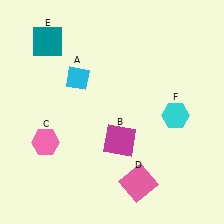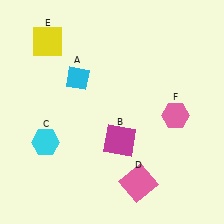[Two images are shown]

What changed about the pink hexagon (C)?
In Image 1, C is pink. In Image 2, it changed to cyan.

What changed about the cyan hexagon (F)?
In Image 1, F is cyan. In Image 2, it changed to pink.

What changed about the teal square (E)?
In Image 1, E is teal. In Image 2, it changed to yellow.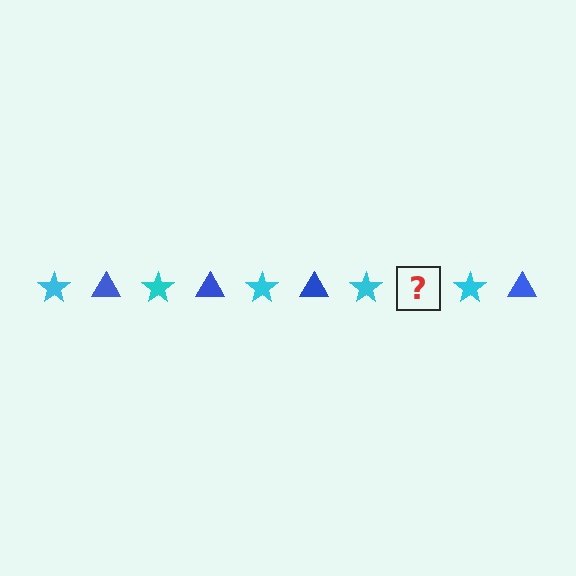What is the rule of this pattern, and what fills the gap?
The rule is that the pattern alternates between cyan star and blue triangle. The gap should be filled with a blue triangle.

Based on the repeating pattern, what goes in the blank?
The blank should be a blue triangle.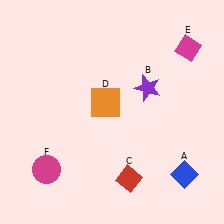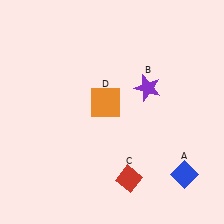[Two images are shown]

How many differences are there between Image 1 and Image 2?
There are 2 differences between the two images.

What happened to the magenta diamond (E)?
The magenta diamond (E) was removed in Image 2. It was in the top-right area of Image 1.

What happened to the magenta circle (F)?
The magenta circle (F) was removed in Image 2. It was in the bottom-left area of Image 1.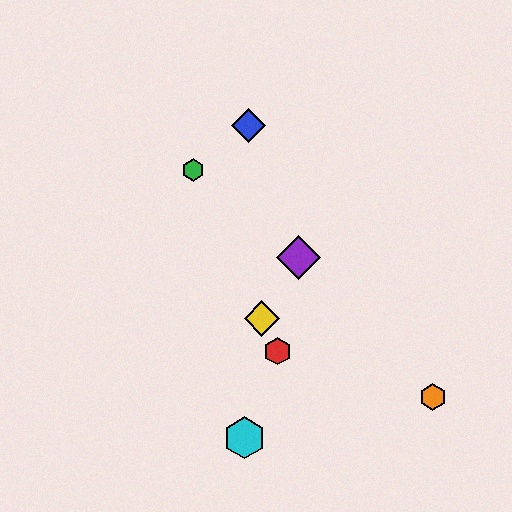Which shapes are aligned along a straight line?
The red hexagon, the green hexagon, the yellow diamond are aligned along a straight line.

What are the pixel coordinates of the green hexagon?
The green hexagon is at (193, 170).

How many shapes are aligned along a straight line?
3 shapes (the red hexagon, the green hexagon, the yellow diamond) are aligned along a straight line.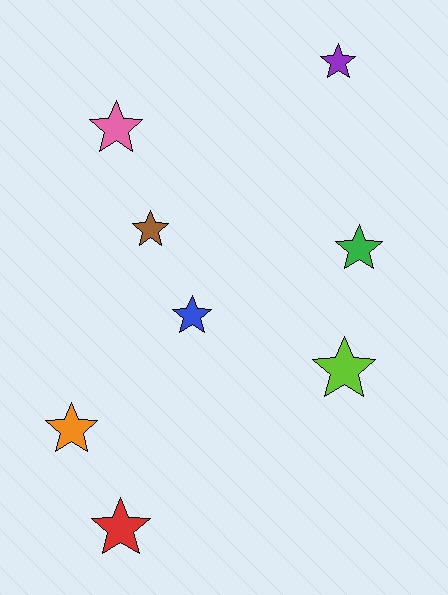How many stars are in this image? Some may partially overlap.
There are 8 stars.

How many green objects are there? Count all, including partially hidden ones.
There is 1 green object.